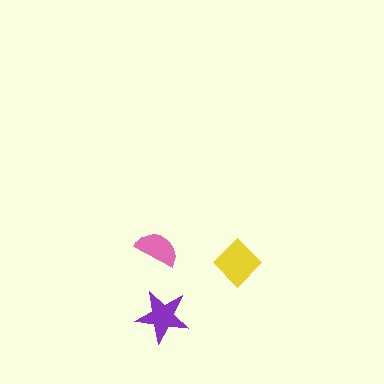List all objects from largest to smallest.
The yellow diamond, the purple star, the pink semicircle.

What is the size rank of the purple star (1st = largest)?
2nd.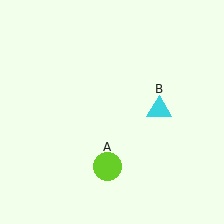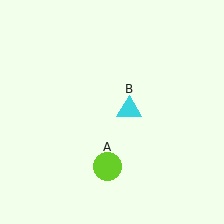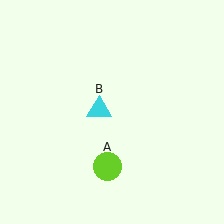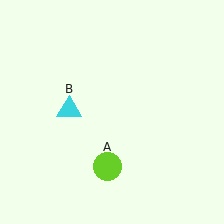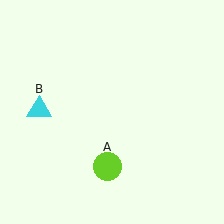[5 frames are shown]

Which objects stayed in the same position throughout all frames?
Lime circle (object A) remained stationary.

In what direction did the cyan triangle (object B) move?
The cyan triangle (object B) moved left.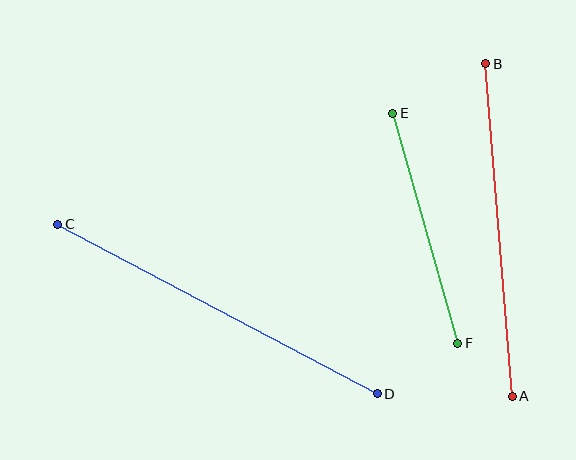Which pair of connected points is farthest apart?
Points C and D are farthest apart.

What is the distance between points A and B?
The distance is approximately 334 pixels.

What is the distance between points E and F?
The distance is approximately 239 pixels.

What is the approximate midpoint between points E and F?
The midpoint is at approximately (425, 228) pixels.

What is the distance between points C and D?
The distance is approximately 361 pixels.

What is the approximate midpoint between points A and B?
The midpoint is at approximately (499, 230) pixels.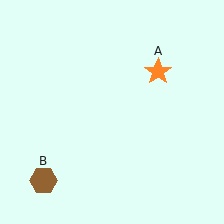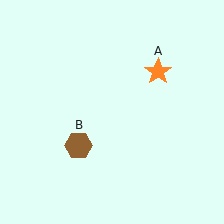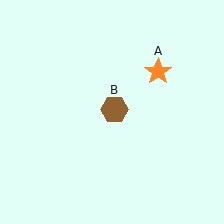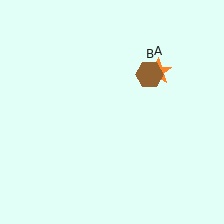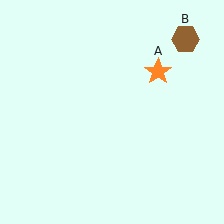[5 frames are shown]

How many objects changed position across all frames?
1 object changed position: brown hexagon (object B).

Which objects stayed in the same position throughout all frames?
Orange star (object A) remained stationary.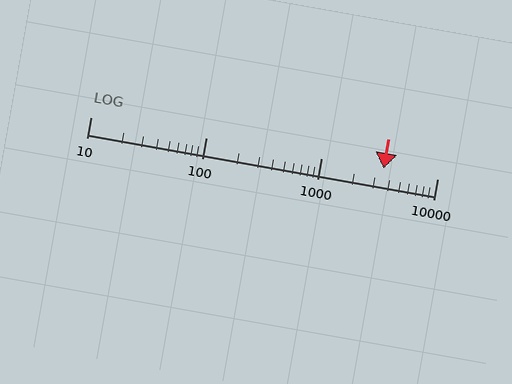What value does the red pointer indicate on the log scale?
The pointer indicates approximately 3400.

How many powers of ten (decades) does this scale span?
The scale spans 3 decades, from 10 to 10000.